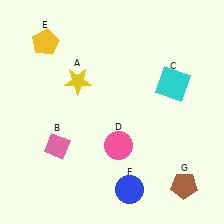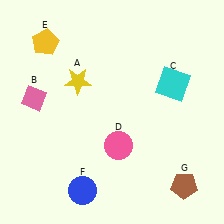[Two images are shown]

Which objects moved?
The objects that moved are: the pink diamond (B), the blue circle (F).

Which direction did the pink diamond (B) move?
The pink diamond (B) moved up.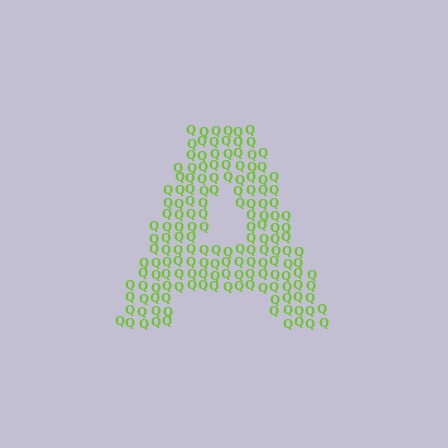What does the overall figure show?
The overall figure shows the letter A.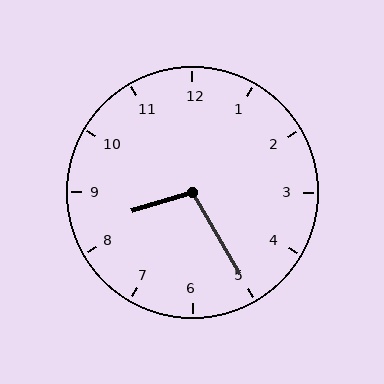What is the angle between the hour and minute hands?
Approximately 102 degrees.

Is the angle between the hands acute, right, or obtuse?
It is obtuse.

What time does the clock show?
8:25.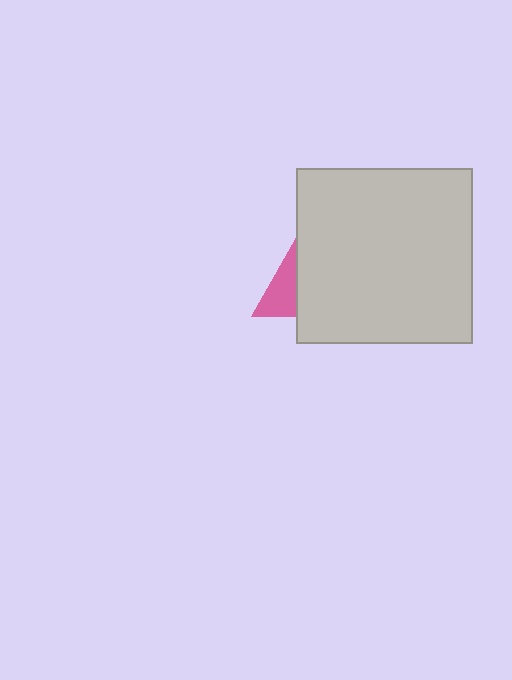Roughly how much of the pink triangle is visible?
A small part of it is visible (roughly 40%).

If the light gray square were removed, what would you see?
You would see the complete pink triangle.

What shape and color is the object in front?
The object in front is a light gray square.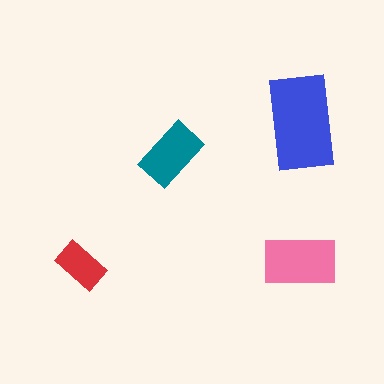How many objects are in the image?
There are 4 objects in the image.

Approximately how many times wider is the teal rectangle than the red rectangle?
About 1.5 times wider.